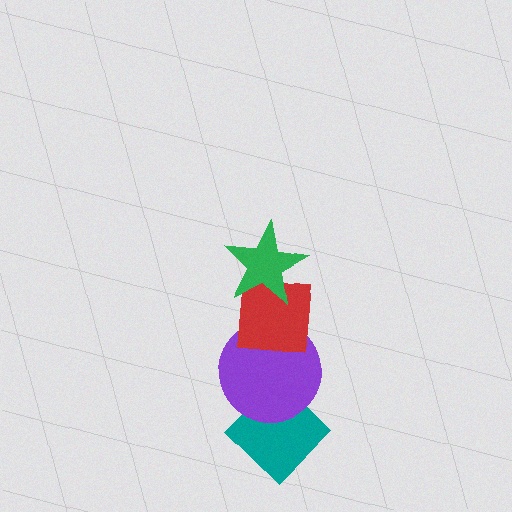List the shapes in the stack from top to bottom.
From top to bottom: the green star, the red square, the purple circle, the teal diamond.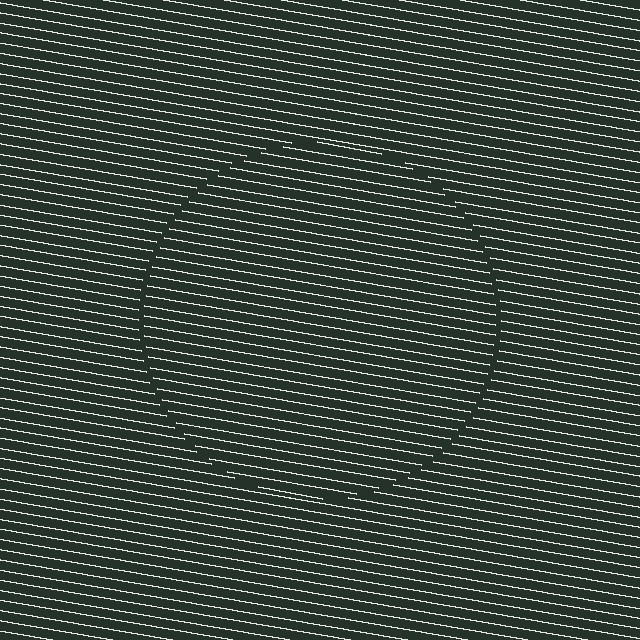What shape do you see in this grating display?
An illusory circle. The interior of the shape contains the same grating, shifted by half a period — the contour is defined by the phase discontinuity where line-ends from the inner and outer gratings abut.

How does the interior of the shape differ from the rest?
The interior of the shape contains the same grating, shifted by half a period — the contour is defined by the phase discontinuity where line-ends from the inner and outer gratings abut.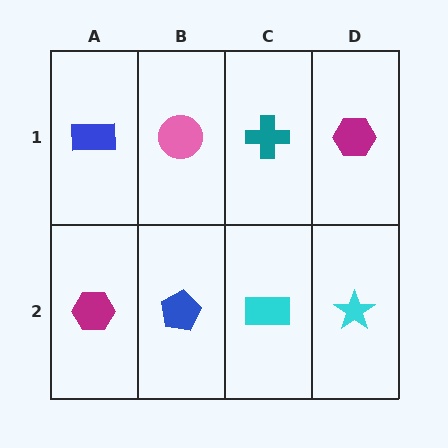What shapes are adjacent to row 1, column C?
A cyan rectangle (row 2, column C), a pink circle (row 1, column B), a magenta hexagon (row 1, column D).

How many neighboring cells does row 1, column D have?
2.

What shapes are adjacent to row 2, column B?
A pink circle (row 1, column B), a magenta hexagon (row 2, column A), a cyan rectangle (row 2, column C).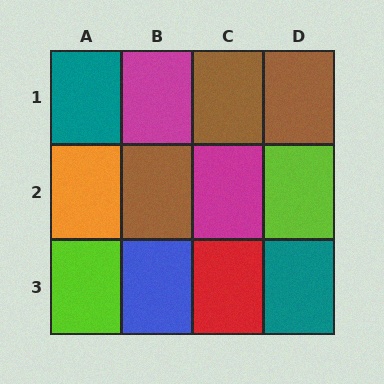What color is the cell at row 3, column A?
Lime.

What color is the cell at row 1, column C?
Brown.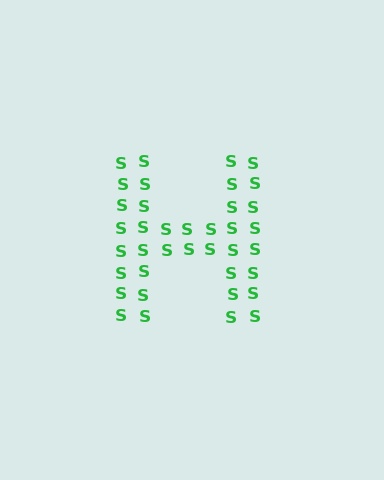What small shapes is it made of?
It is made of small letter S's.